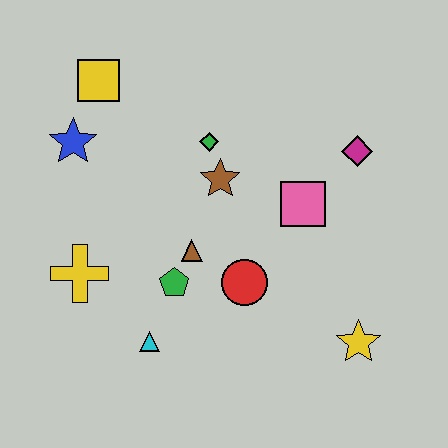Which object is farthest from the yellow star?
The yellow square is farthest from the yellow star.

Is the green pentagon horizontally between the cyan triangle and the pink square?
Yes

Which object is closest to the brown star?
The green diamond is closest to the brown star.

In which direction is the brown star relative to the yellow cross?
The brown star is to the right of the yellow cross.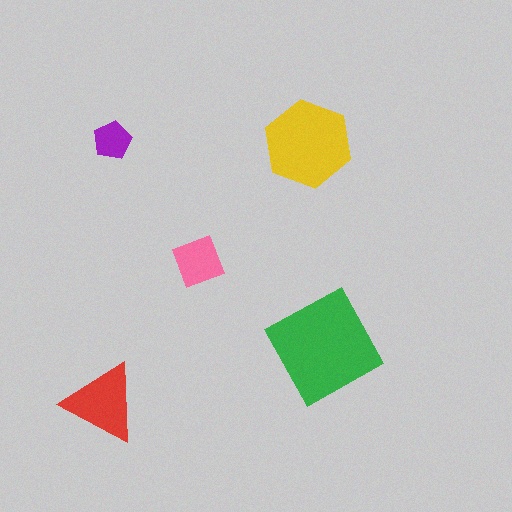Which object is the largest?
The green square.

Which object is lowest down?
The red triangle is bottommost.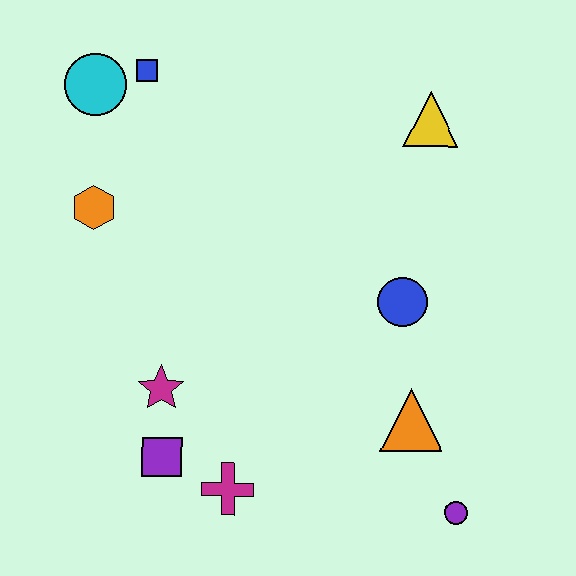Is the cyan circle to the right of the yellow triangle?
No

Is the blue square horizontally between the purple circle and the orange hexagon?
Yes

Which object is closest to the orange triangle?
The purple circle is closest to the orange triangle.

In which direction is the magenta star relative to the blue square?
The magenta star is below the blue square.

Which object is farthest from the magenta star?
The yellow triangle is farthest from the magenta star.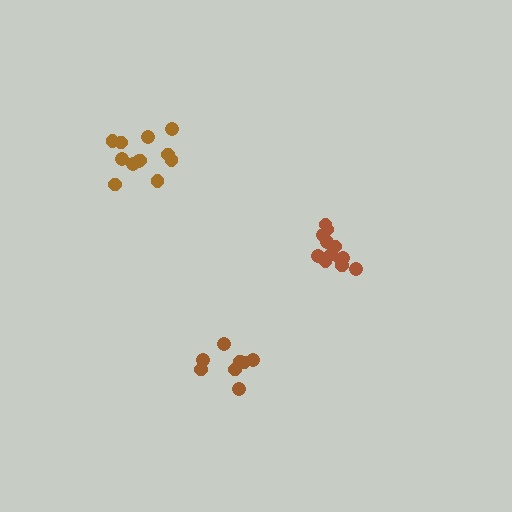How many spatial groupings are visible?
There are 3 spatial groupings.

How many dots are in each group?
Group 1: 12 dots, Group 2: 12 dots, Group 3: 8 dots (32 total).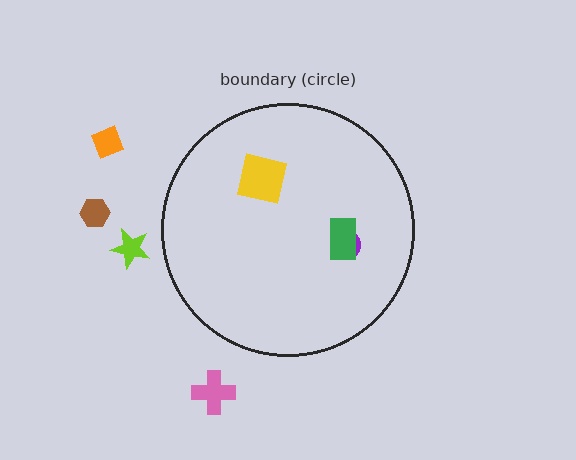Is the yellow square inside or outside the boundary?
Inside.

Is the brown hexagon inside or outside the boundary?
Outside.